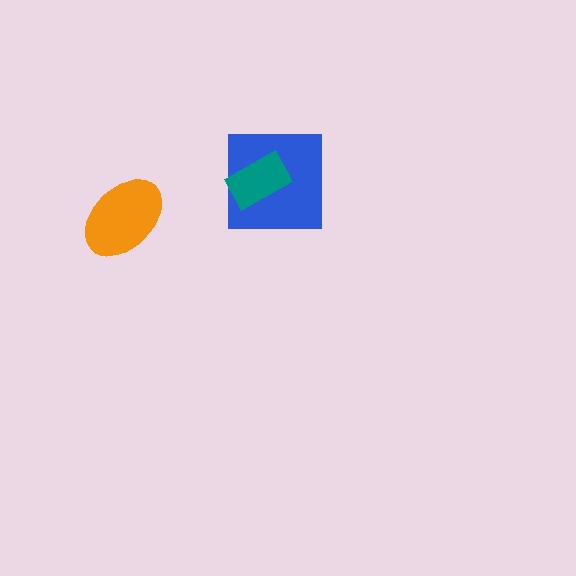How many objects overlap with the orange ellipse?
0 objects overlap with the orange ellipse.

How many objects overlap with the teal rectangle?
1 object overlaps with the teal rectangle.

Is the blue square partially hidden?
Yes, it is partially covered by another shape.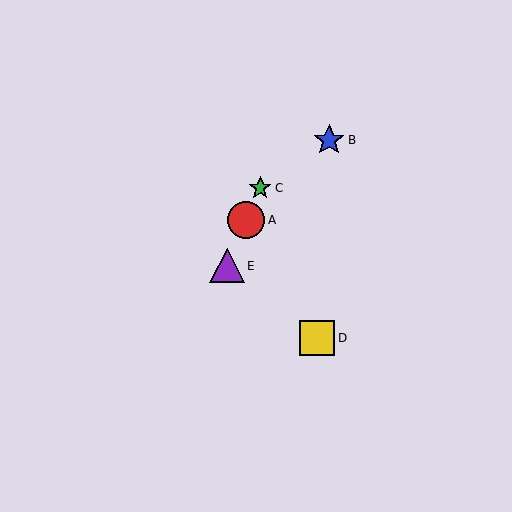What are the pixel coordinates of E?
Object E is at (227, 266).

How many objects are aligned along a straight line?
3 objects (A, C, E) are aligned along a straight line.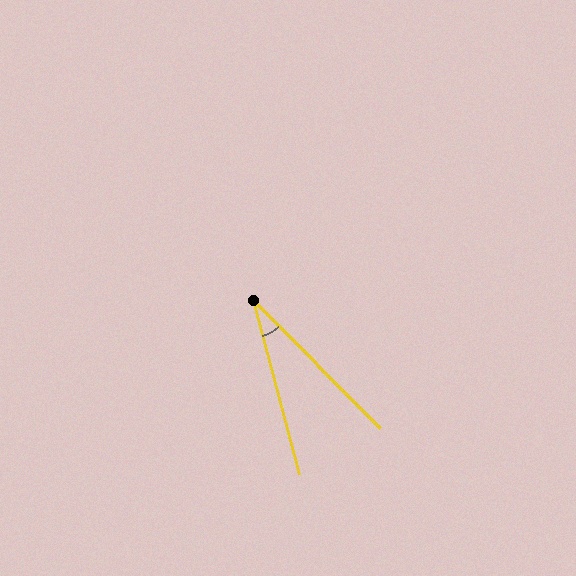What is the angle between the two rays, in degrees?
Approximately 30 degrees.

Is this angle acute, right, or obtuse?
It is acute.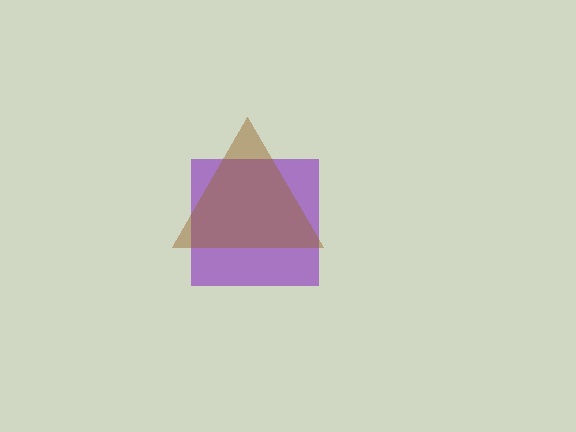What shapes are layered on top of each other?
The layered shapes are: a purple square, a brown triangle.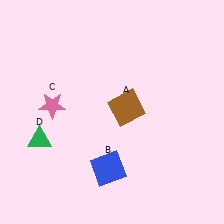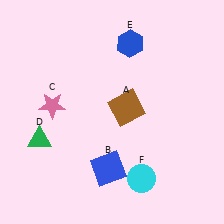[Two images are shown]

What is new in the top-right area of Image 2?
A blue hexagon (E) was added in the top-right area of Image 2.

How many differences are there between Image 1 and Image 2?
There are 2 differences between the two images.